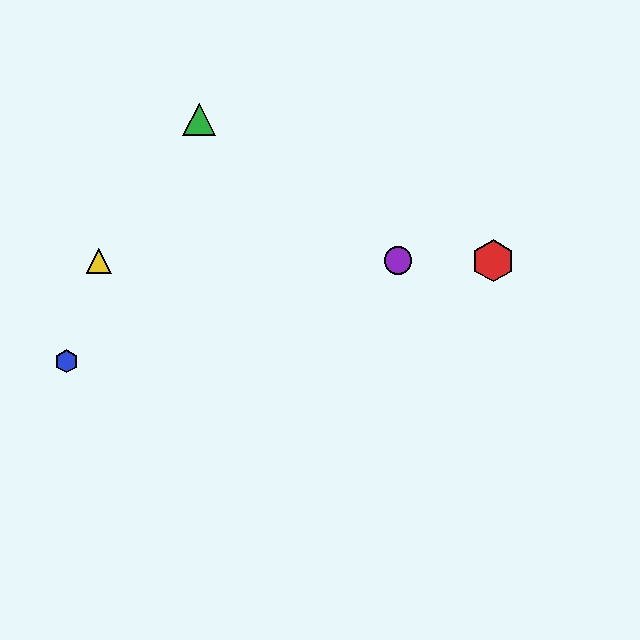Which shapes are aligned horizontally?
The red hexagon, the yellow triangle, the purple circle are aligned horizontally.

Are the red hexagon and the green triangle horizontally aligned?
No, the red hexagon is at y≈261 and the green triangle is at y≈119.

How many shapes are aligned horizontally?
3 shapes (the red hexagon, the yellow triangle, the purple circle) are aligned horizontally.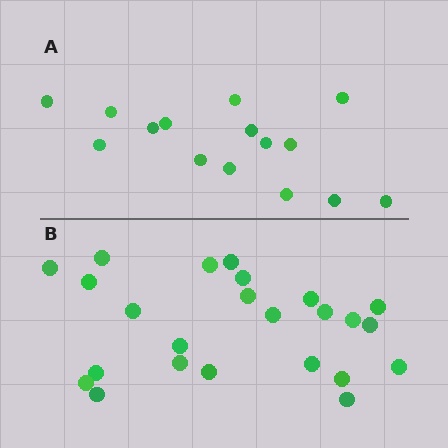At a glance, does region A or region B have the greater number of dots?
Region B (the bottom region) has more dots.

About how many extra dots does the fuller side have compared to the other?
Region B has roughly 8 or so more dots than region A.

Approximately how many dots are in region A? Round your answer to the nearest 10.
About 20 dots. (The exact count is 15, which rounds to 20.)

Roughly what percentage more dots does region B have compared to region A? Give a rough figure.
About 60% more.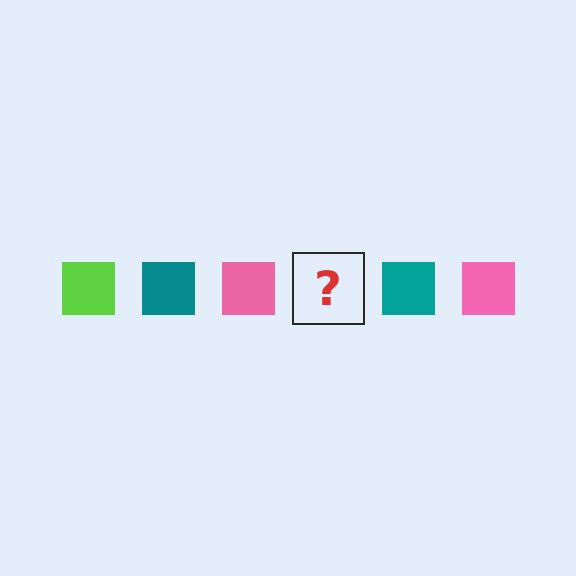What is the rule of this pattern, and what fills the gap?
The rule is that the pattern cycles through lime, teal, pink squares. The gap should be filled with a lime square.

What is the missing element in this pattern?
The missing element is a lime square.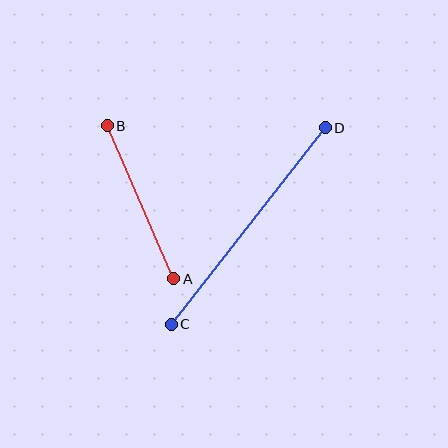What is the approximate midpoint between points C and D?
The midpoint is at approximately (248, 226) pixels.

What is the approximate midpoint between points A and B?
The midpoint is at approximately (140, 202) pixels.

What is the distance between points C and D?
The distance is approximately 250 pixels.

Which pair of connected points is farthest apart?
Points C and D are farthest apart.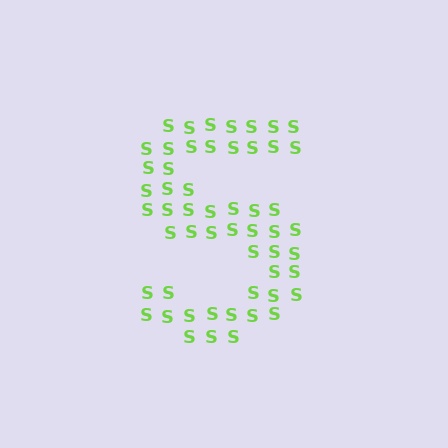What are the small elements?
The small elements are letter S's.